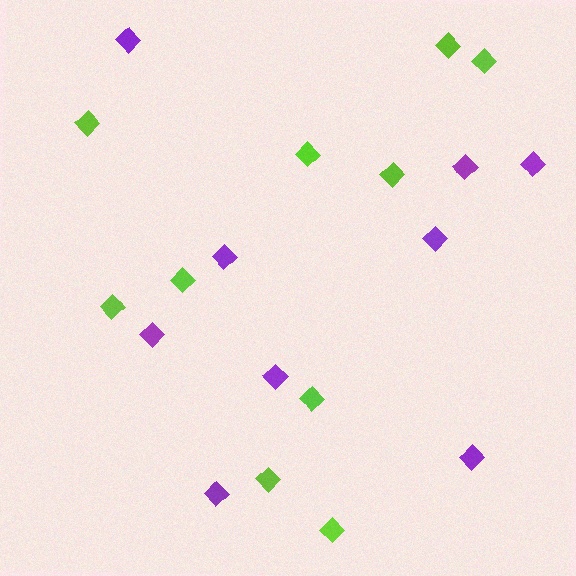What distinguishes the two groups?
There are 2 groups: one group of purple diamonds (9) and one group of lime diamonds (10).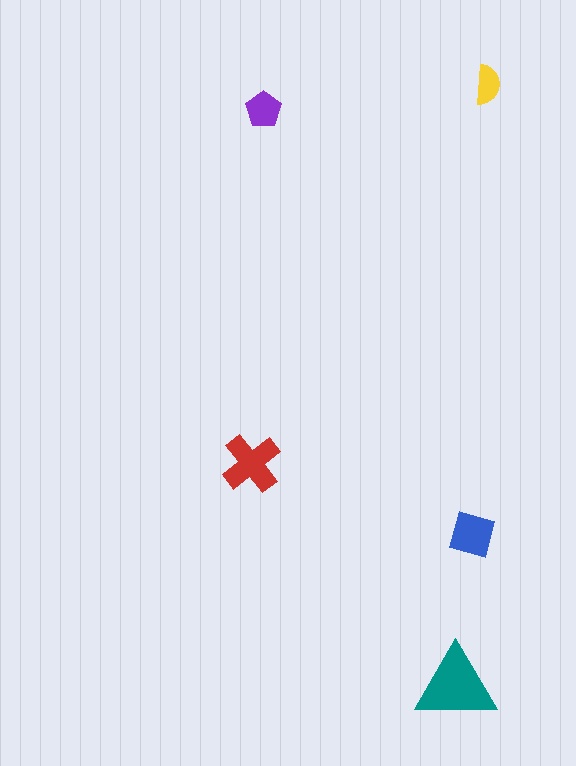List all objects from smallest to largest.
The yellow semicircle, the purple pentagon, the blue square, the red cross, the teal triangle.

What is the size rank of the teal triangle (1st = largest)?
1st.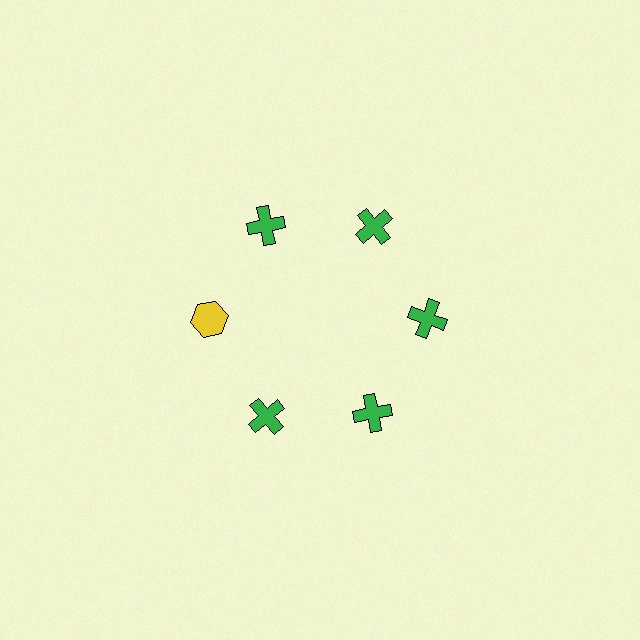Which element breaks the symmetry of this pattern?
The yellow hexagon at roughly the 9 o'clock position breaks the symmetry. All other shapes are green crosses.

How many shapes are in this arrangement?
There are 6 shapes arranged in a ring pattern.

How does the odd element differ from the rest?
It differs in both color (yellow instead of green) and shape (hexagon instead of cross).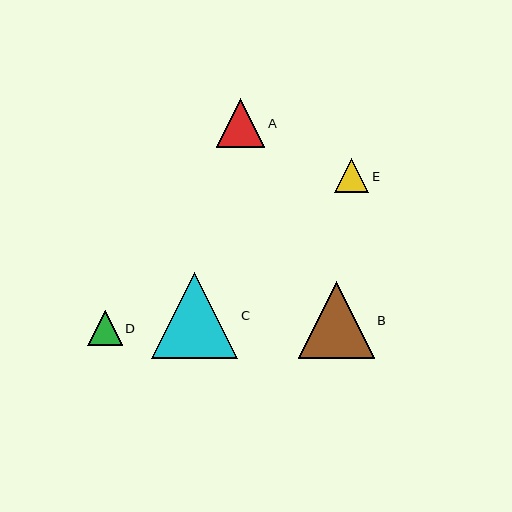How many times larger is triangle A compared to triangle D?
Triangle A is approximately 1.4 times the size of triangle D.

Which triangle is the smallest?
Triangle E is the smallest with a size of approximately 34 pixels.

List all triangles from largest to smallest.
From largest to smallest: C, B, A, D, E.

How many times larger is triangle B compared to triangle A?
Triangle B is approximately 1.6 times the size of triangle A.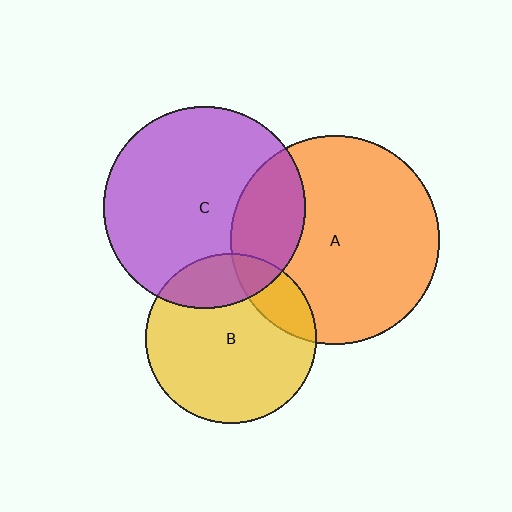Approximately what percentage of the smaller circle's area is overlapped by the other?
Approximately 20%.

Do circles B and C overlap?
Yes.